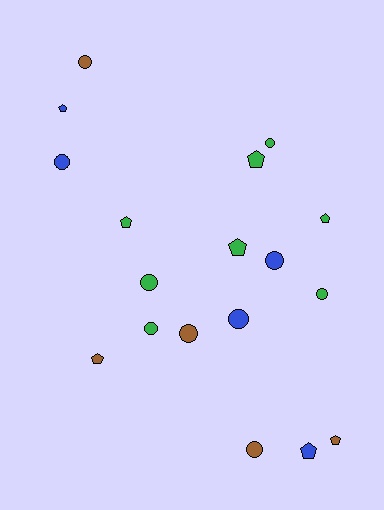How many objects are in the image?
There are 18 objects.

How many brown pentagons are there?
There are 2 brown pentagons.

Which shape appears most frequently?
Circle, with 10 objects.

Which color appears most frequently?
Green, with 8 objects.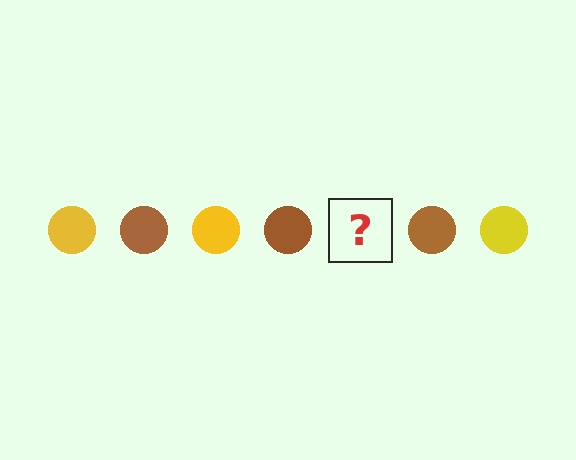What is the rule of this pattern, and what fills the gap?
The rule is that the pattern cycles through yellow, brown circles. The gap should be filled with a yellow circle.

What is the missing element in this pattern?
The missing element is a yellow circle.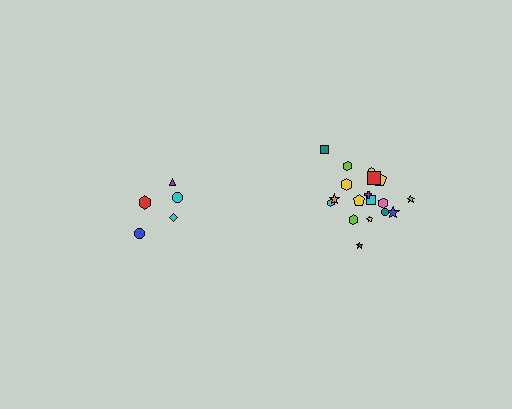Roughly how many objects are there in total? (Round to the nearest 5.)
Roughly 25 objects in total.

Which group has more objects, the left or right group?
The right group.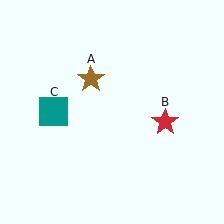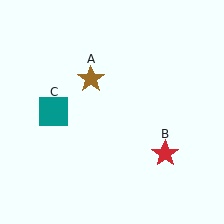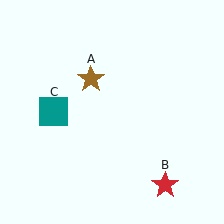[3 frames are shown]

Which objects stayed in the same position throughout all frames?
Brown star (object A) and teal square (object C) remained stationary.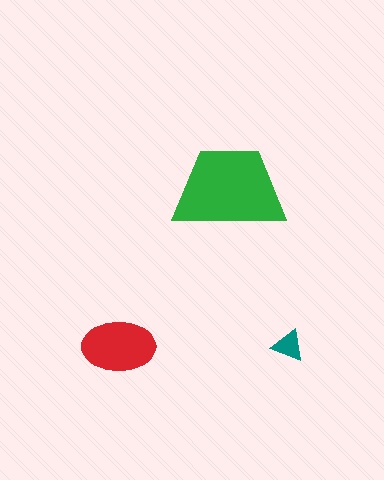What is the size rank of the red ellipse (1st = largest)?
2nd.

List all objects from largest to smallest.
The green trapezoid, the red ellipse, the teal triangle.